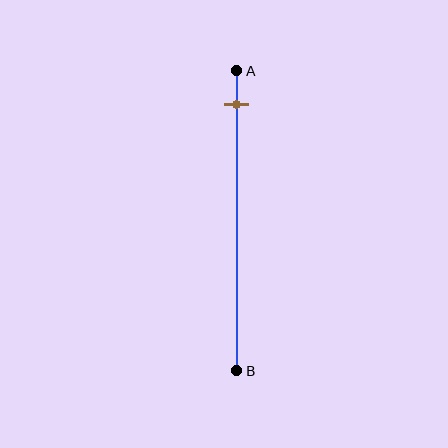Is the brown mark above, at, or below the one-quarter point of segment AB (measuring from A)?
The brown mark is above the one-quarter point of segment AB.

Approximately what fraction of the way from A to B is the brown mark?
The brown mark is approximately 10% of the way from A to B.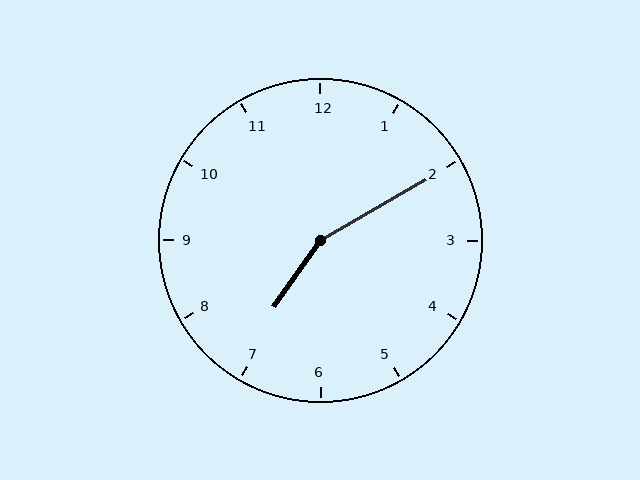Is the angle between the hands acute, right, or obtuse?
It is obtuse.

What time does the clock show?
7:10.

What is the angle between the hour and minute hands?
Approximately 155 degrees.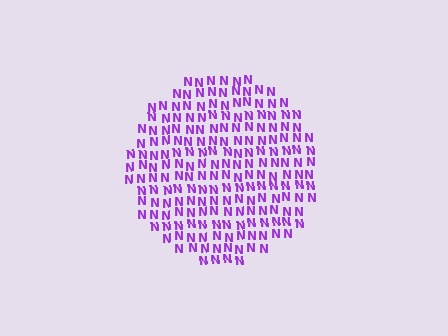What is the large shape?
The large shape is a circle.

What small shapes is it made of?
It is made of small letter N's.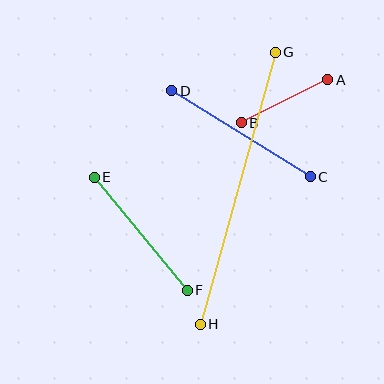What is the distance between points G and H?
The distance is approximately 282 pixels.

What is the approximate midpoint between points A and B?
The midpoint is at approximately (284, 101) pixels.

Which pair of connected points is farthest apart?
Points G and H are farthest apart.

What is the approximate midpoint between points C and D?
The midpoint is at approximately (241, 134) pixels.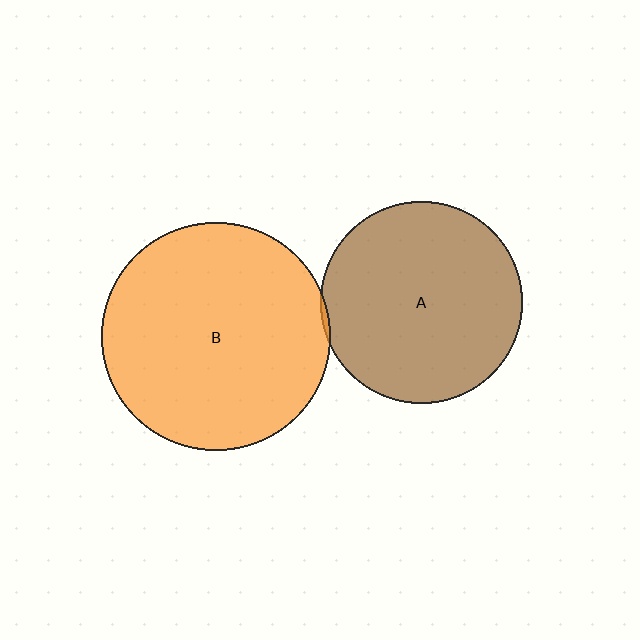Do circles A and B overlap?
Yes.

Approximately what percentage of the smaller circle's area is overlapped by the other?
Approximately 5%.